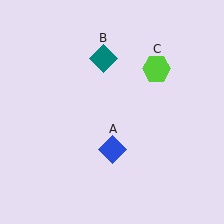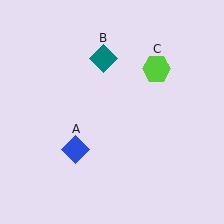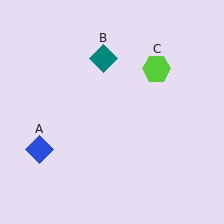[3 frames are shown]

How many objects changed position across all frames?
1 object changed position: blue diamond (object A).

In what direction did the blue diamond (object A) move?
The blue diamond (object A) moved left.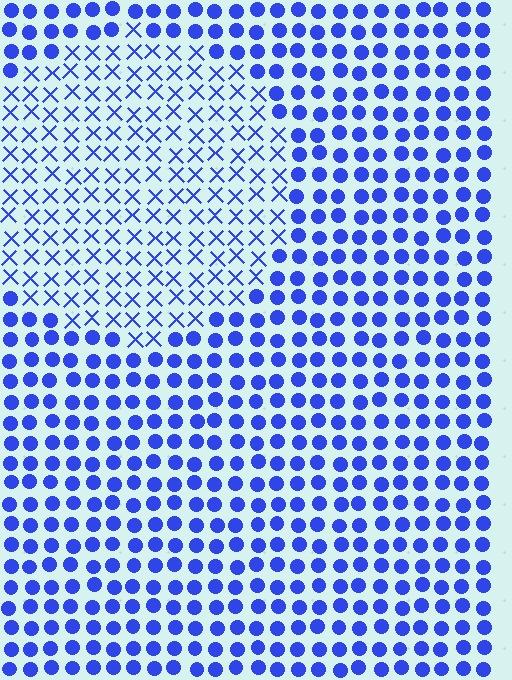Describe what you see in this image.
The image is filled with small blue elements arranged in a uniform grid. A circle-shaped region contains X marks, while the surrounding area contains circles. The boundary is defined purely by the change in element shape.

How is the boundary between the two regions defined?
The boundary is defined by a change in element shape: X marks inside vs. circles outside. All elements share the same color and spacing.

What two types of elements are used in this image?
The image uses X marks inside the circle region and circles outside it.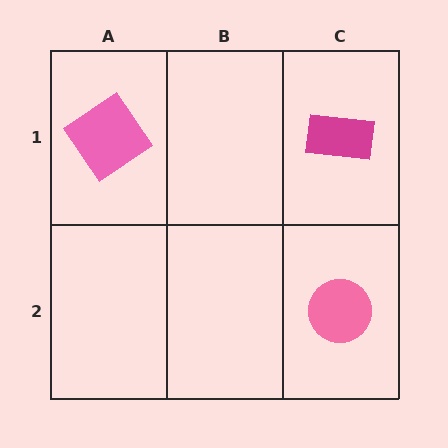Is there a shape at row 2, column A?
No, that cell is empty.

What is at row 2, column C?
A pink circle.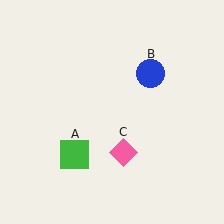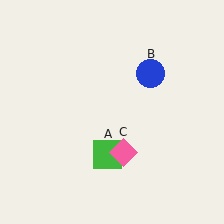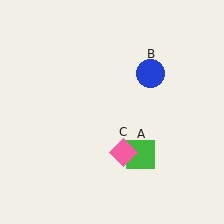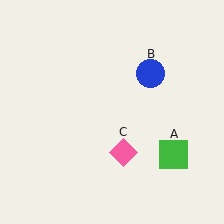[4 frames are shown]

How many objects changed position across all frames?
1 object changed position: green square (object A).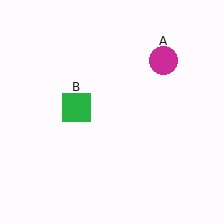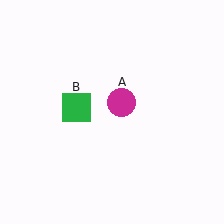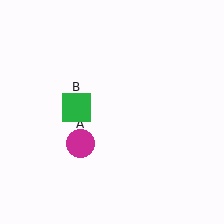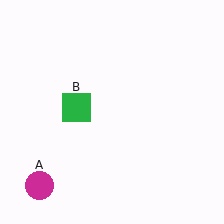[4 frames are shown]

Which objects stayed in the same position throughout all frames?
Green square (object B) remained stationary.